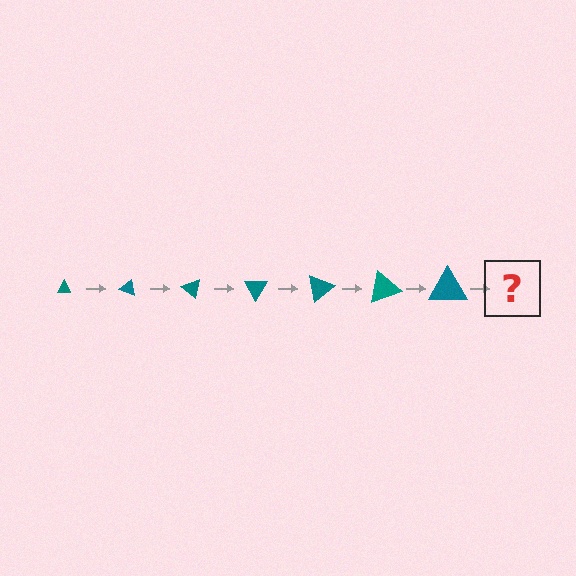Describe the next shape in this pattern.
It should be a triangle, larger than the previous one and rotated 140 degrees from the start.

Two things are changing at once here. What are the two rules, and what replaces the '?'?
The two rules are that the triangle grows larger each step and it rotates 20 degrees each step. The '?' should be a triangle, larger than the previous one and rotated 140 degrees from the start.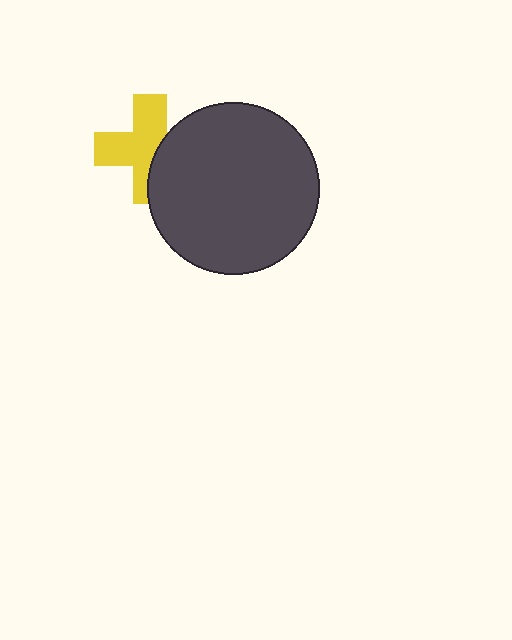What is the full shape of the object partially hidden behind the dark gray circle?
The partially hidden object is a yellow cross.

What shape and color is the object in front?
The object in front is a dark gray circle.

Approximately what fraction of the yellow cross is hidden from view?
Roughly 37% of the yellow cross is hidden behind the dark gray circle.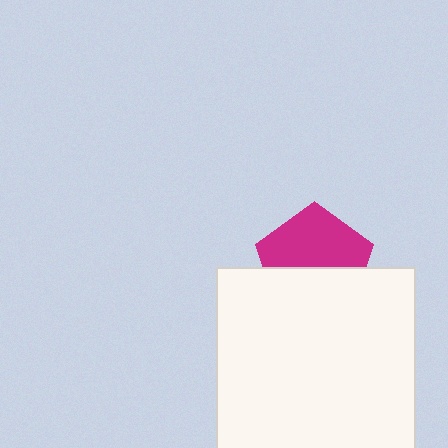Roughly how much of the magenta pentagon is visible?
About half of it is visible (roughly 56%).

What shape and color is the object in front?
The object in front is a white square.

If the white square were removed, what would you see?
You would see the complete magenta pentagon.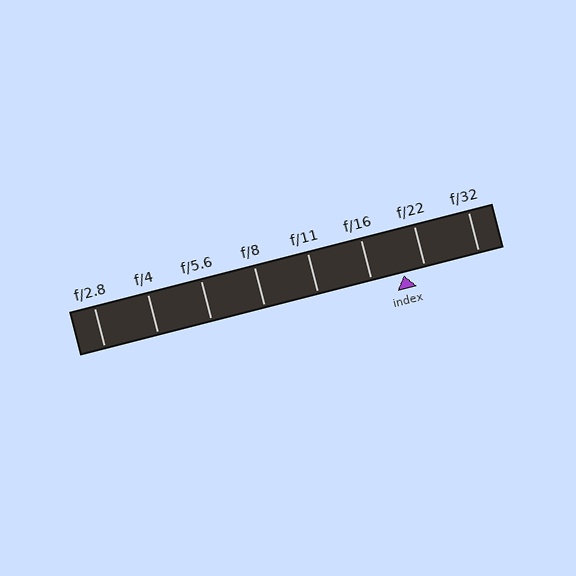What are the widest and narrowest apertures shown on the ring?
The widest aperture shown is f/2.8 and the narrowest is f/32.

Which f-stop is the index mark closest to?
The index mark is closest to f/22.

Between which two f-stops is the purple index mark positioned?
The index mark is between f/16 and f/22.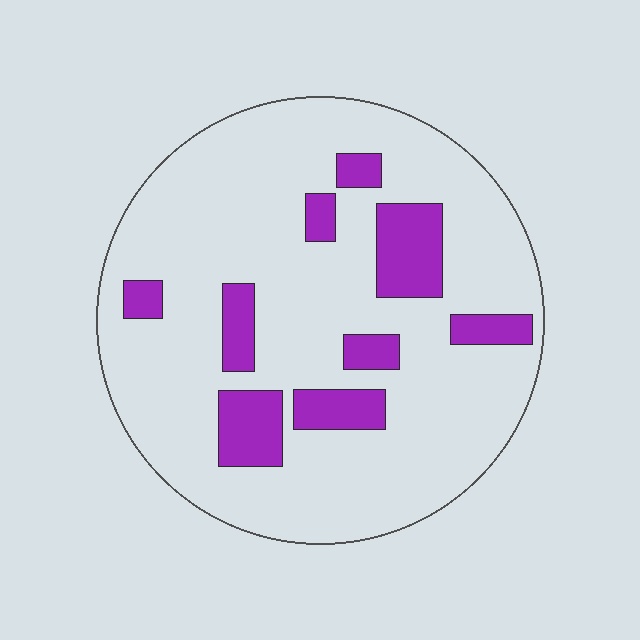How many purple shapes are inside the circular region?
9.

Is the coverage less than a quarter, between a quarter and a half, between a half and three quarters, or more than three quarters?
Less than a quarter.